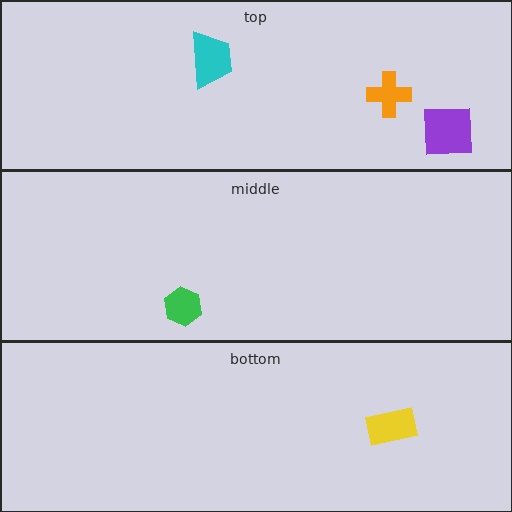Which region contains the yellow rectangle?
The bottom region.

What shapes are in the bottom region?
The yellow rectangle.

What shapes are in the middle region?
The green hexagon.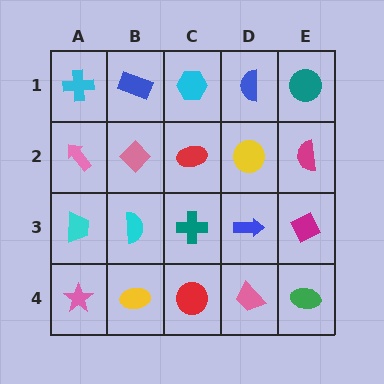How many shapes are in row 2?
5 shapes.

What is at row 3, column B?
A cyan semicircle.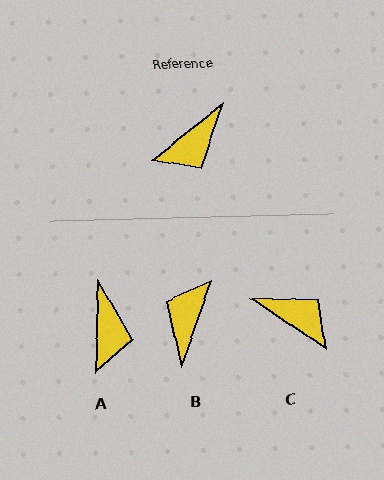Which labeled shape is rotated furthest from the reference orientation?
B, about 147 degrees away.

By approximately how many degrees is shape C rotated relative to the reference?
Approximately 107 degrees counter-clockwise.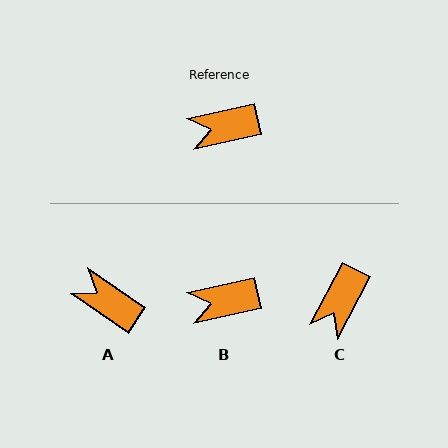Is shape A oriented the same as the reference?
No, it is off by about 47 degrees.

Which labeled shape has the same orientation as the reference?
B.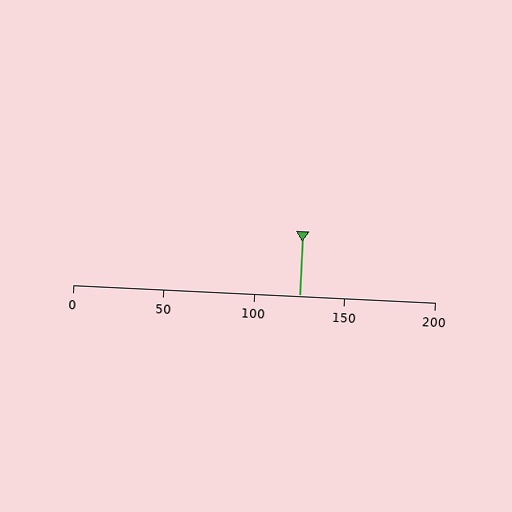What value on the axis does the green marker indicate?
The marker indicates approximately 125.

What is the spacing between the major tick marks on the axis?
The major ticks are spaced 50 apart.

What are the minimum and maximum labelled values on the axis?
The axis runs from 0 to 200.